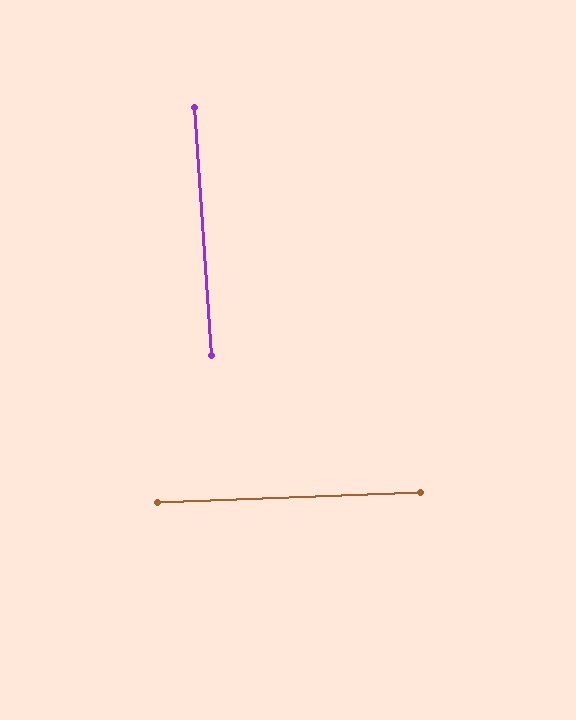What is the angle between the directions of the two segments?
Approximately 88 degrees.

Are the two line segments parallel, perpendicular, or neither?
Perpendicular — they meet at approximately 88°.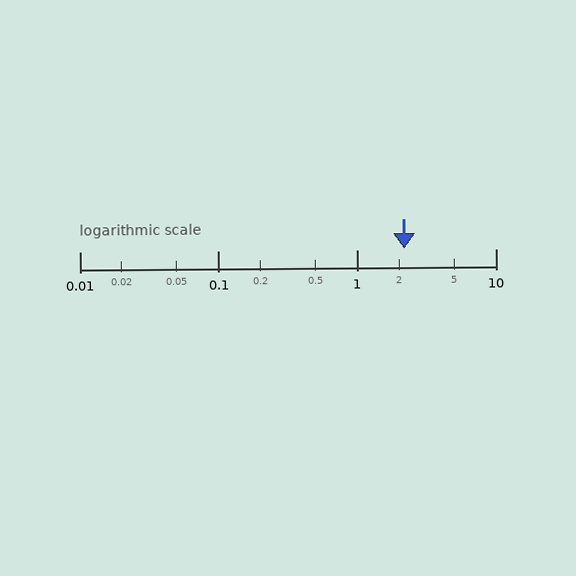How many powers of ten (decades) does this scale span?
The scale spans 3 decades, from 0.01 to 10.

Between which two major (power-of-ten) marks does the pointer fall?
The pointer is between 1 and 10.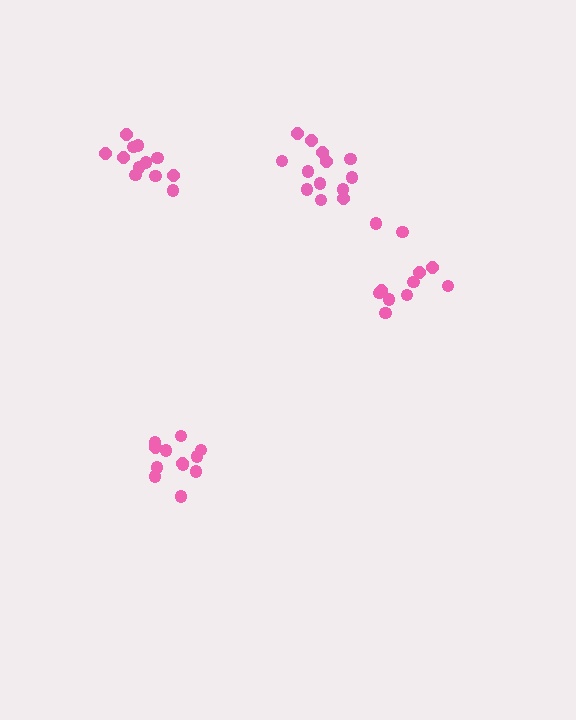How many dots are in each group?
Group 1: 12 dots, Group 2: 11 dots, Group 3: 12 dots, Group 4: 13 dots (48 total).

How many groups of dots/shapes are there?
There are 4 groups.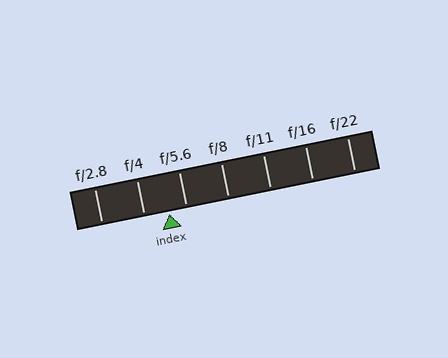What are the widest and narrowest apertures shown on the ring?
The widest aperture shown is f/2.8 and the narrowest is f/22.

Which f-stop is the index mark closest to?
The index mark is closest to f/5.6.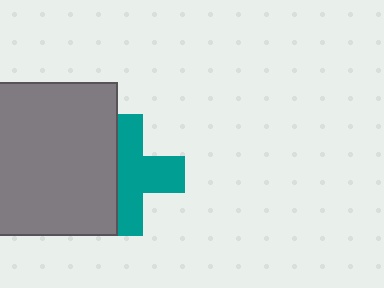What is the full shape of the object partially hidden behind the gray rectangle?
The partially hidden object is a teal cross.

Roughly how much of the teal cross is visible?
About half of it is visible (roughly 61%).